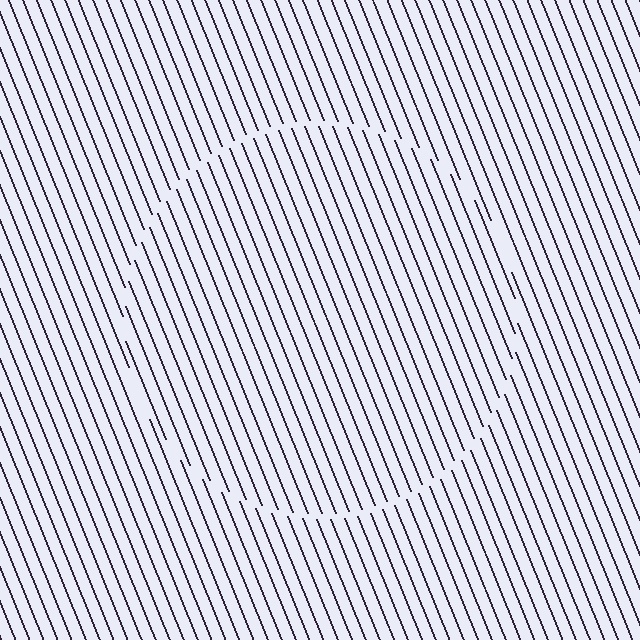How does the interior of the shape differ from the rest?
The interior of the shape contains the same grating, shifted by half a period — the contour is defined by the phase discontinuity where line-ends from the inner and outer gratings abut.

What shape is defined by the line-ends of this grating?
An illusory circle. The interior of the shape contains the same grating, shifted by half a period — the contour is defined by the phase discontinuity where line-ends from the inner and outer gratings abut.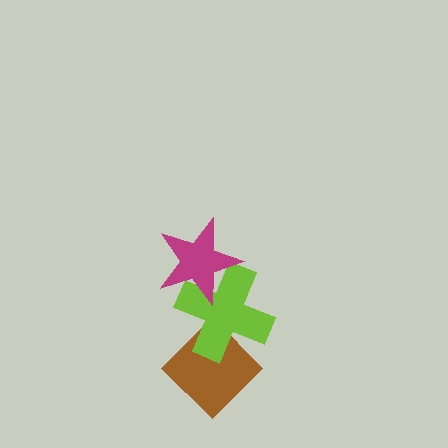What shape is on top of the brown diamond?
The lime cross is on top of the brown diamond.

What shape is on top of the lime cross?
The magenta star is on top of the lime cross.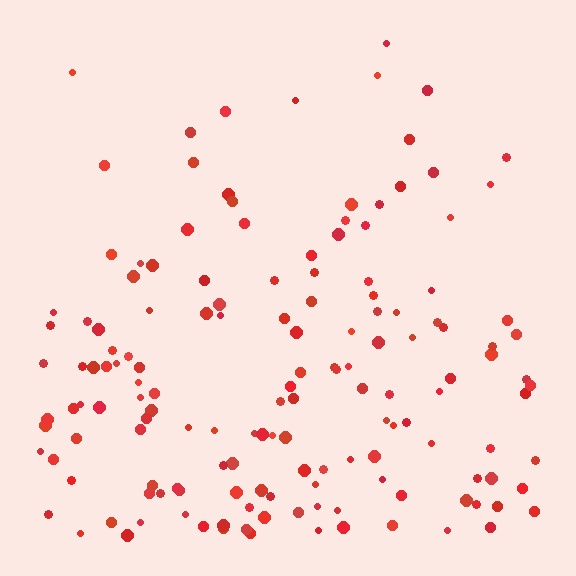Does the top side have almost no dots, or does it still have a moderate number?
Still a moderate number, just noticeably fewer than the bottom.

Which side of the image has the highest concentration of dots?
The bottom.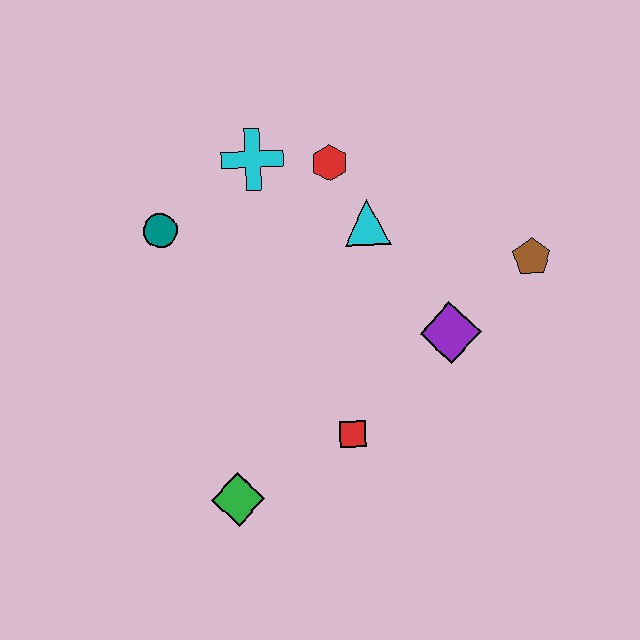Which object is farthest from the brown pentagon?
The green diamond is farthest from the brown pentagon.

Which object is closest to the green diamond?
The red square is closest to the green diamond.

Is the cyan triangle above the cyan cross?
No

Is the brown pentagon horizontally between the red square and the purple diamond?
No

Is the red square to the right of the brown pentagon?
No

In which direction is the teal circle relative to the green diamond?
The teal circle is above the green diamond.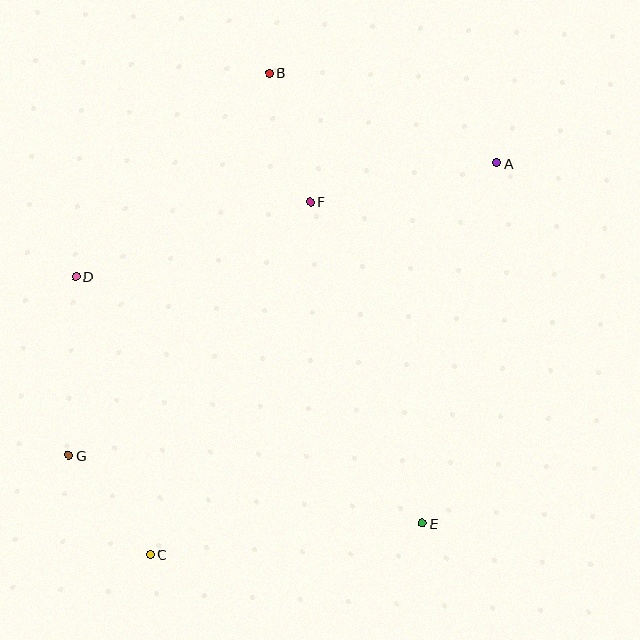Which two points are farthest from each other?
Points A and C are farthest from each other.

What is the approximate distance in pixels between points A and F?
The distance between A and F is approximately 190 pixels.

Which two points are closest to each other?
Points C and G are closest to each other.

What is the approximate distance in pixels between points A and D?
The distance between A and D is approximately 436 pixels.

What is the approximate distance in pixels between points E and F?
The distance between E and F is approximately 340 pixels.